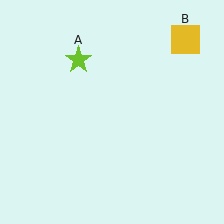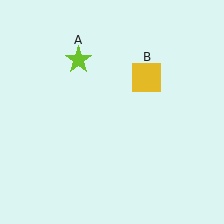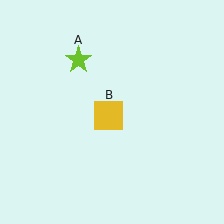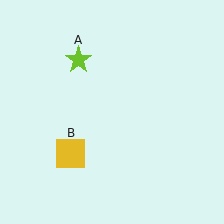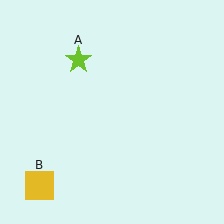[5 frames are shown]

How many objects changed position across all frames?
1 object changed position: yellow square (object B).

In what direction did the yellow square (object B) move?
The yellow square (object B) moved down and to the left.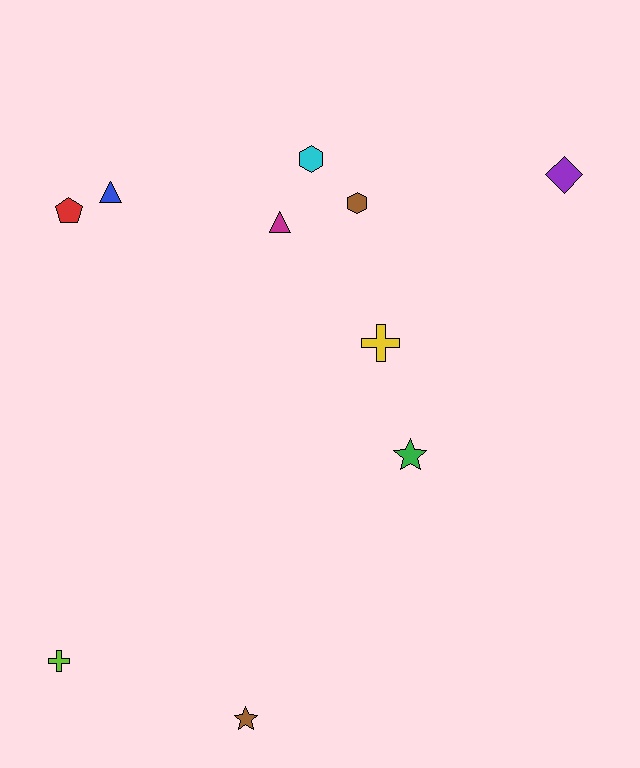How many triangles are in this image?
There are 2 triangles.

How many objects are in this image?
There are 10 objects.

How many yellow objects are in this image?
There is 1 yellow object.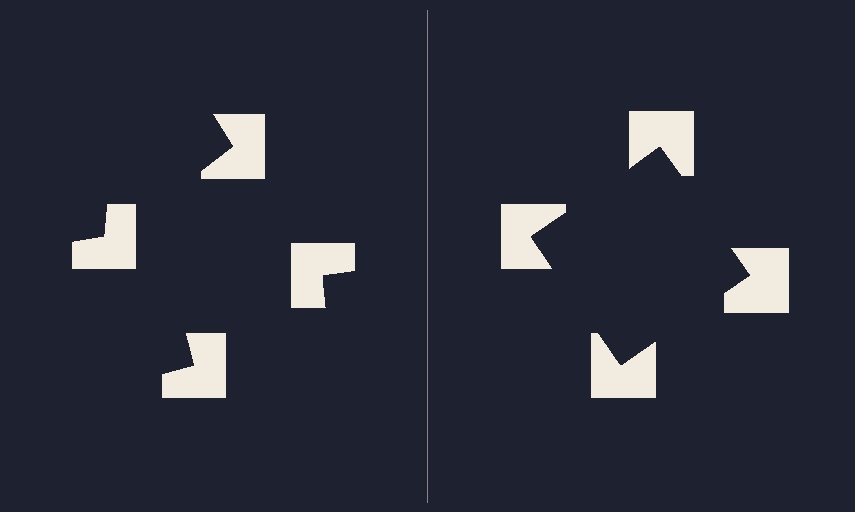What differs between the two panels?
The notched squares are positioned identically on both sides; only the wedge orientations differ. On the right they align to a square; on the left they are misaligned.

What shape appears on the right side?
An illusory square.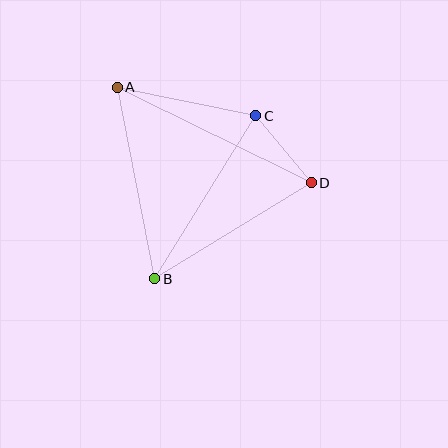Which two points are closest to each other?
Points C and D are closest to each other.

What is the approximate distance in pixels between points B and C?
The distance between B and C is approximately 192 pixels.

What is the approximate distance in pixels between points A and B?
The distance between A and B is approximately 195 pixels.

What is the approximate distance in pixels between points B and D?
The distance between B and D is approximately 184 pixels.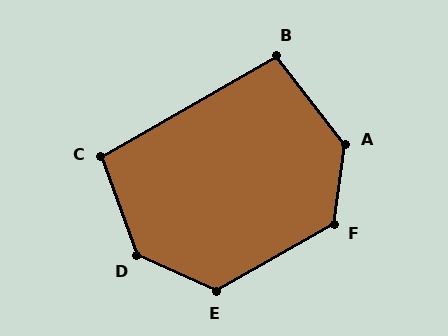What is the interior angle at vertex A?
Approximately 134 degrees (obtuse).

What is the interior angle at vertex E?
Approximately 126 degrees (obtuse).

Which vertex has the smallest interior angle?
B, at approximately 98 degrees.